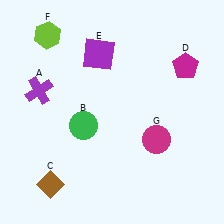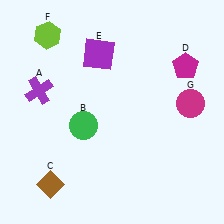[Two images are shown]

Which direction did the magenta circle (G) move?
The magenta circle (G) moved up.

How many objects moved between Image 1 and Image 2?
1 object moved between the two images.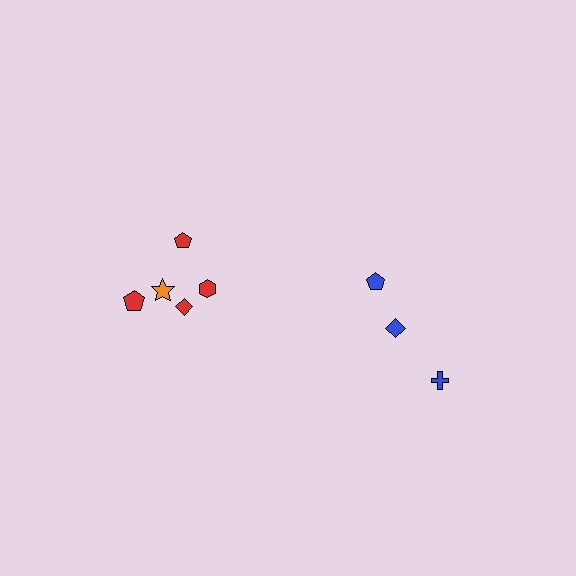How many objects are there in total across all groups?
There are 8 objects.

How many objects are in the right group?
There are 3 objects.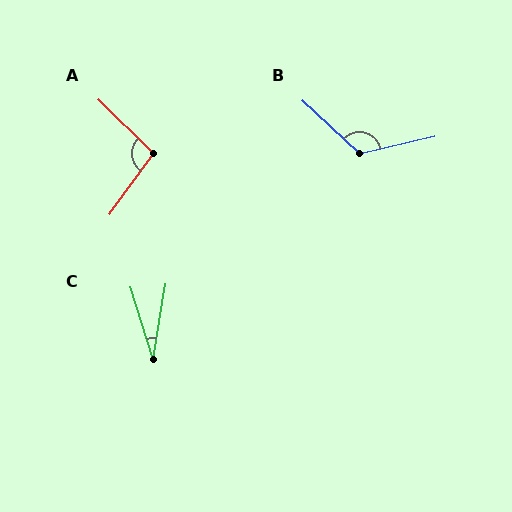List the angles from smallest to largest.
C (26°), A (98°), B (124°).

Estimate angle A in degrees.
Approximately 98 degrees.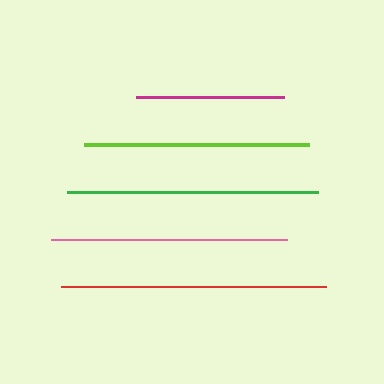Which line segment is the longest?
The red line is the longest at approximately 265 pixels.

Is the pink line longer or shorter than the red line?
The red line is longer than the pink line.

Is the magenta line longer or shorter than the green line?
The green line is longer than the magenta line.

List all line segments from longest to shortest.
From longest to shortest: red, green, pink, lime, magenta.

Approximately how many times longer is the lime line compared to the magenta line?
The lime line is approximately 1.5 times the length of the magenta line.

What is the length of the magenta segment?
The magenta segment is approximately 148 pixels long.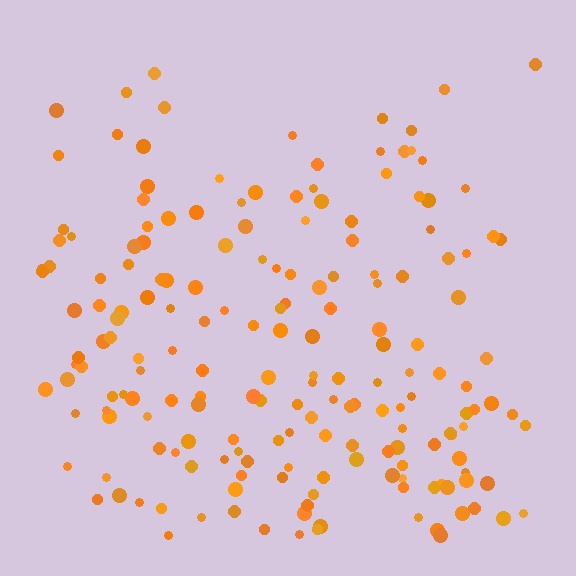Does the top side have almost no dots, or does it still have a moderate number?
Still a moderate number, just noticeably fewer than the bottom.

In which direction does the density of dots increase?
From top to bottom, with the bottom side densest.